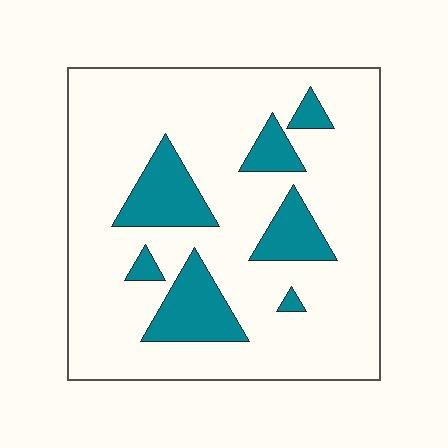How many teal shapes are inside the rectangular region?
7.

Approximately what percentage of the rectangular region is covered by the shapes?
Approximately 20%.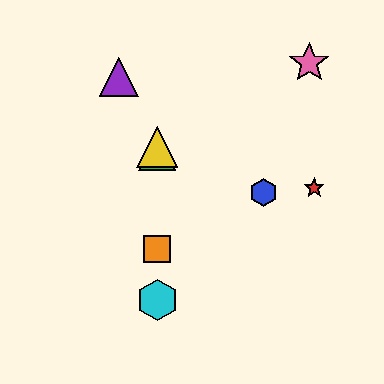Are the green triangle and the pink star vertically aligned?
No, the green triangle is at x≈157 and the pink star is at x≈309.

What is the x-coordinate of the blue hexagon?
The blue hexagon is at x≈263.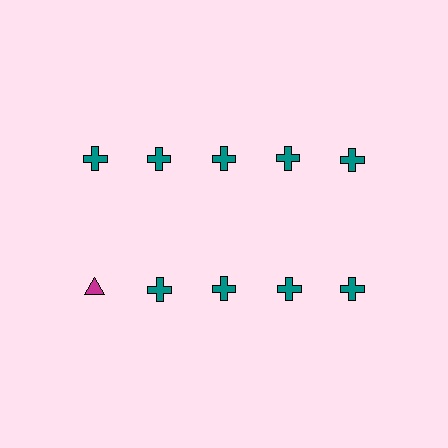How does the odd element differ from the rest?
It differs in both color (magenta instead of teal) and shape (triangle instead of cross).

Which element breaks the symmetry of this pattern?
The magenta triangle in the second row, leftmost column breaks the symmetry. All other shapes are teal crosses.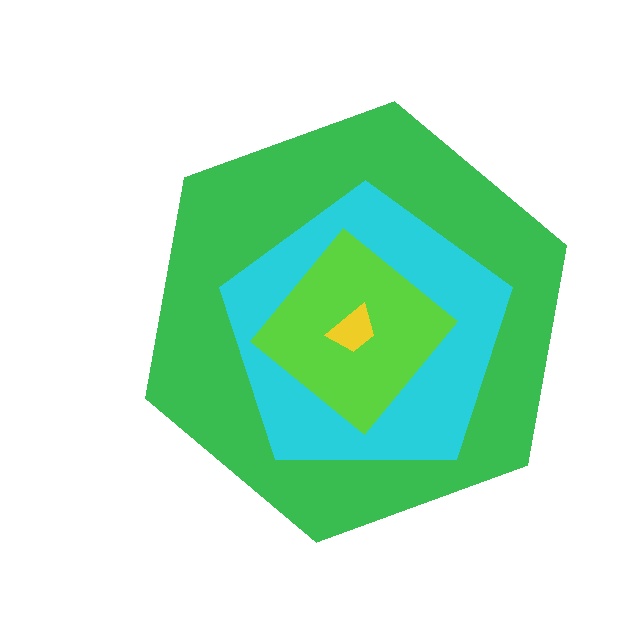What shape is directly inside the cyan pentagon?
The lime diamond.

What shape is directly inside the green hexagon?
The cyan pentagon.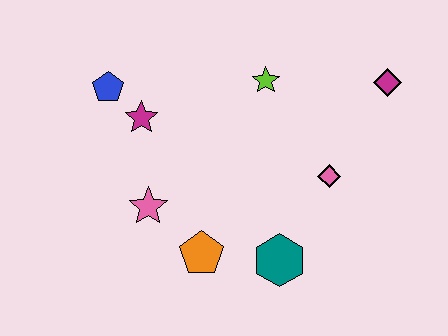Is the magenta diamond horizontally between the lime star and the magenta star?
No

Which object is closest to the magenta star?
The blue pentagon is closest to the magenta star.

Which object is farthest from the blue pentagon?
The magenta diamond is farthest from the blue pentagon.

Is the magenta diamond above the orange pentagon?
Yes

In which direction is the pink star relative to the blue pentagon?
The pink star is below the blue pentagon.